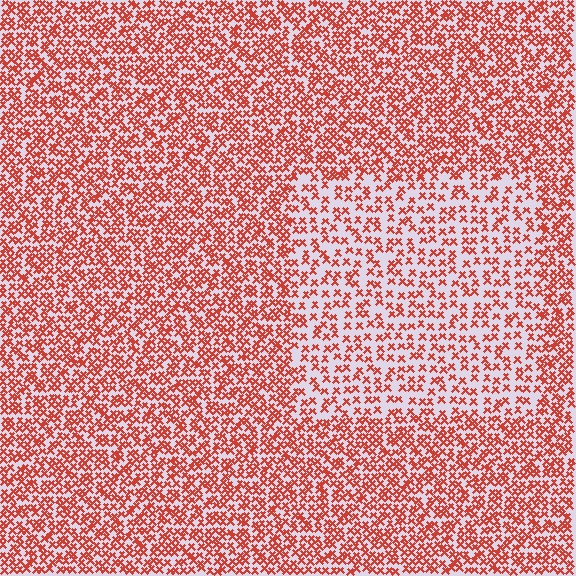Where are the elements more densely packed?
The elements are more densely packed outside the rectangle boundary.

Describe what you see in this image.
The image contains small red elements arranged at two different densities. A rectangle-shaped region is visible where the elements are less densely packed than the surrounding area.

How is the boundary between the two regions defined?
The boundary is defined by a change in element density (approximately 1.8x ratio). All elements are the same color, size, and shape.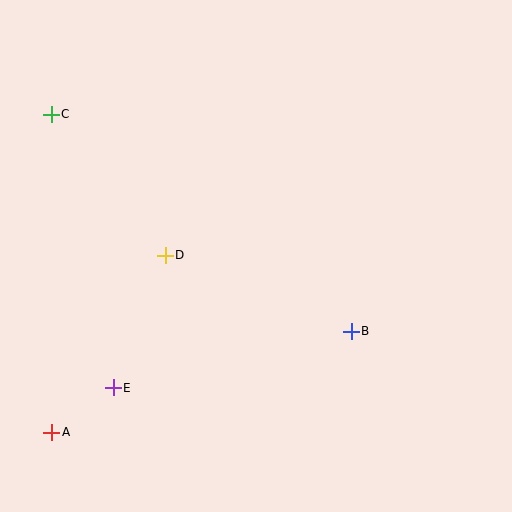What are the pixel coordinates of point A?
Point A is at (52, 432).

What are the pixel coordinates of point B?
Point B is at (351, 331).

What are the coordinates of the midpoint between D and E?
The midpoint between D and E is at (139, 321).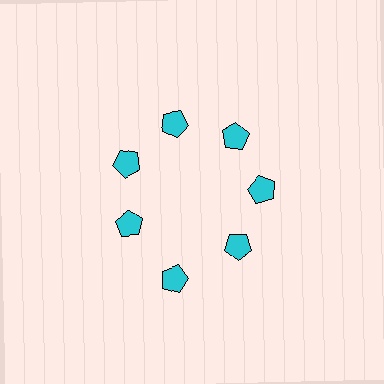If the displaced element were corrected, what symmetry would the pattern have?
It would have 7-fold rotational symmetry — the pattern would map onto itself every 51 degrees.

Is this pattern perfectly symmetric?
No. The 7 cyan pentagons are arranged in a ring, but one element near the 6 o'clock position is pushed outward from the center, breaking the 7-fold rotational symmetry.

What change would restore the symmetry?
The symmetry would be restored by moving it inward, back onto the ring so that all 7 pentagons sit at equal angles and equal distance from the center.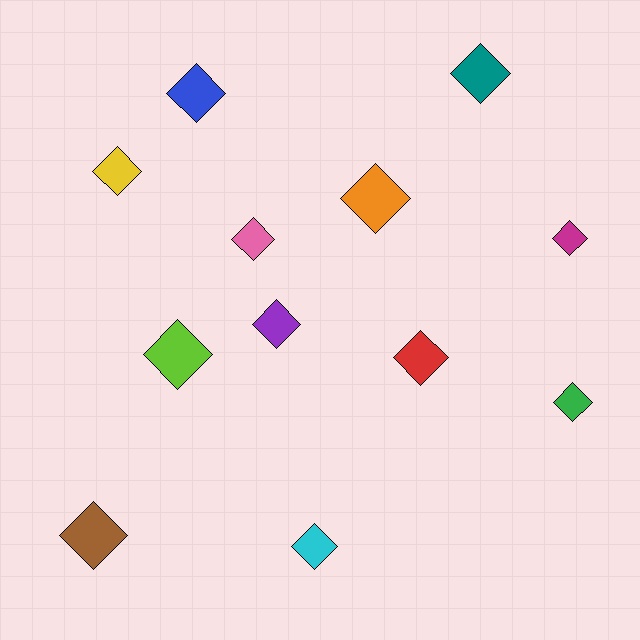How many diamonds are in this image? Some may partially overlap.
There are 12 diamonds.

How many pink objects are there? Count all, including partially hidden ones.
There is 1 pink object.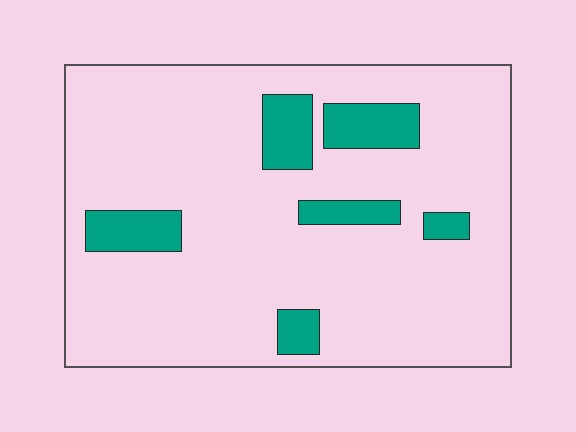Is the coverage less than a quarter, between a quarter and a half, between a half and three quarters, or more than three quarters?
Less than a quarter.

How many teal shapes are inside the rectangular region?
6.